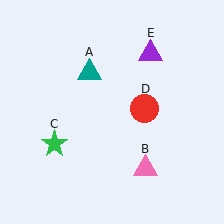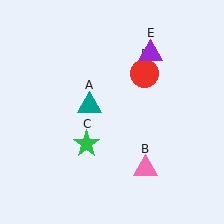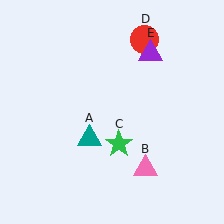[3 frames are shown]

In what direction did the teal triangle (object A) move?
The teal triangle (object A) moved down.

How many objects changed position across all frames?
3 objects changed position: teal triangle (object A), green star (object C), red circle (object D).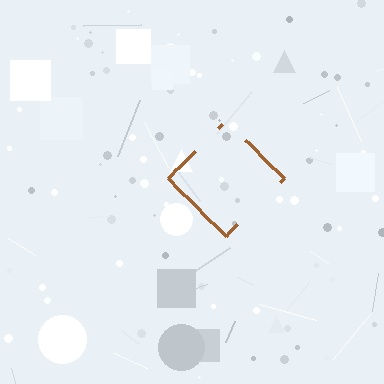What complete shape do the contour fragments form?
The contour fragments form a diamond.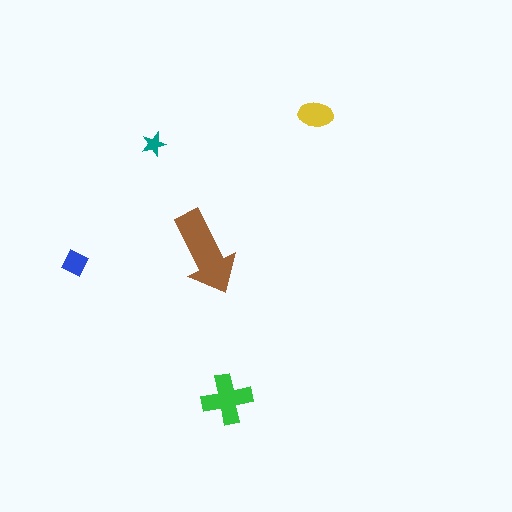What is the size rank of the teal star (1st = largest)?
5th.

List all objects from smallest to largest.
The teal star, the blue diamond, the yellow ellipse, the green cross, the brown arrow.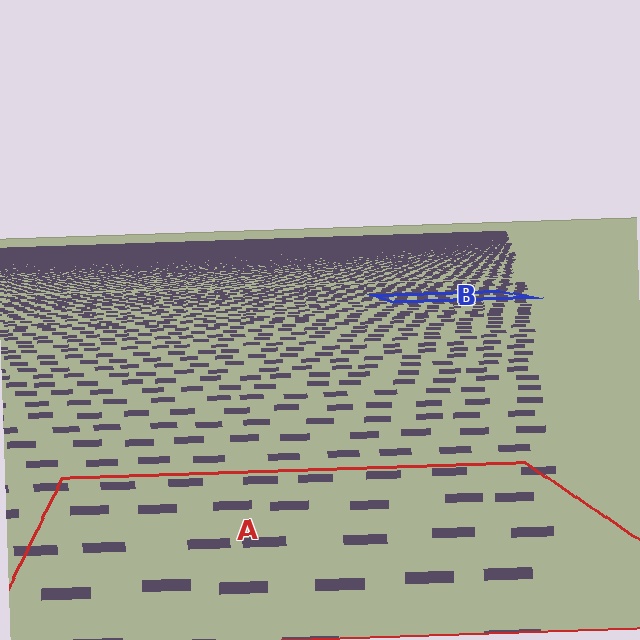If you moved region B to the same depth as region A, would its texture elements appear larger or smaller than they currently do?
They would appear larger. At a closer depth, the same texture elements are projected at a bigger on-screen size.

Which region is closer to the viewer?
Region A is closer. The texture elements there are larger and more spread out.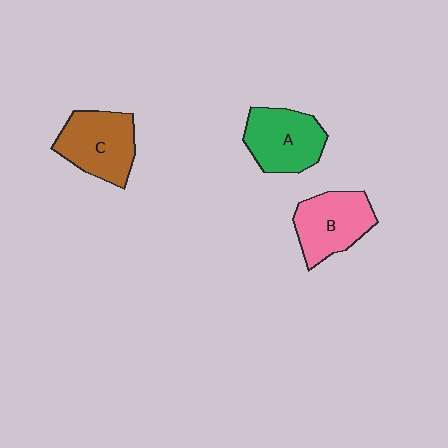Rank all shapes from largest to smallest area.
From largest to smallest: C (brown), A (green), B (pink).